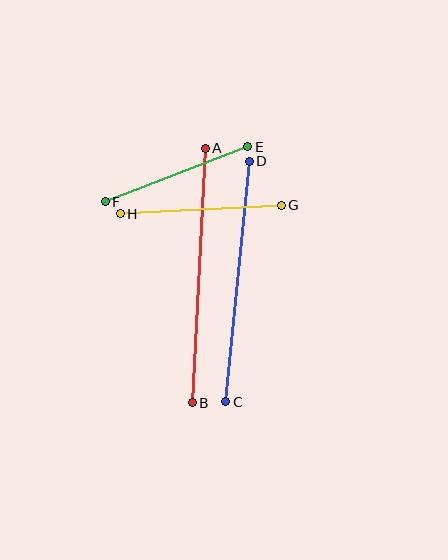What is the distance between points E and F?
The distance is approximately 153 pixels.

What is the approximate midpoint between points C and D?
The midpoint is at approximately (237, 282) pixels.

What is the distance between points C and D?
The distance is approximately 241 pixels.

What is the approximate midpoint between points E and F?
The midpoint is at approximately (177, 174) pixels.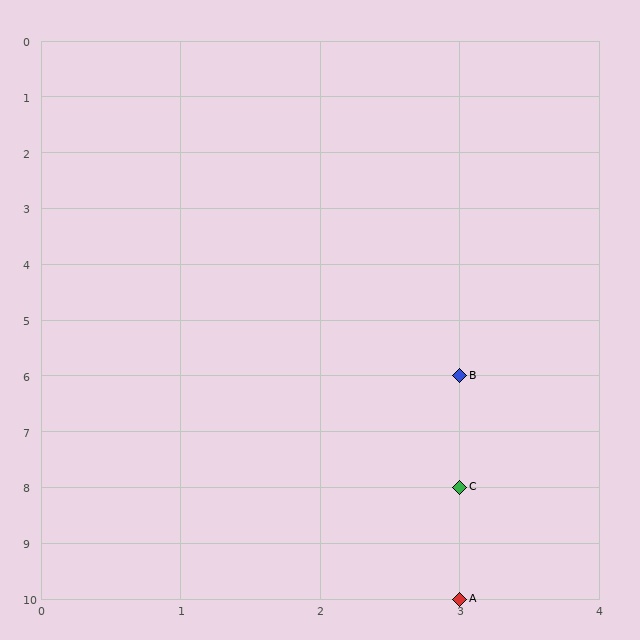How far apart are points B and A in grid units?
Points B and A are 4 rows apart.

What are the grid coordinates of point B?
Point B is at grid coordinates (3, 6).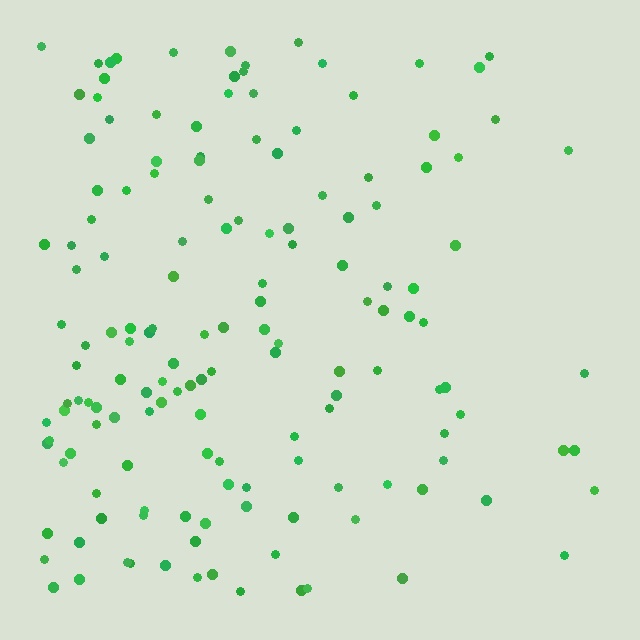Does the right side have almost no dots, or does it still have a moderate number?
Still a moderate number, just noticeably fewer than the left.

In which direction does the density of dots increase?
From right to left, with the left side densest.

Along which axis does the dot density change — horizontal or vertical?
Horizontal.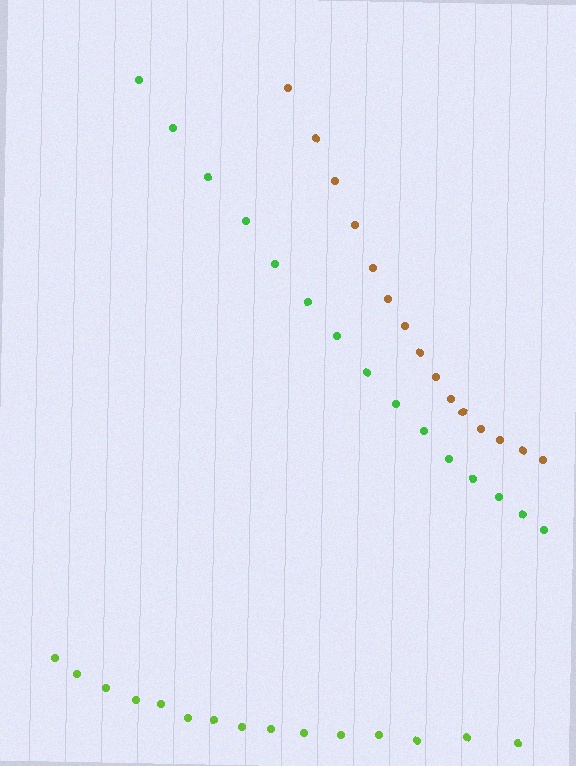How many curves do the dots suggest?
There are 3 distinct paths.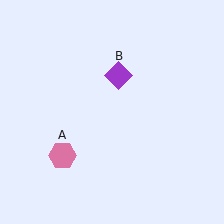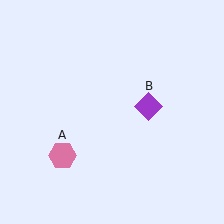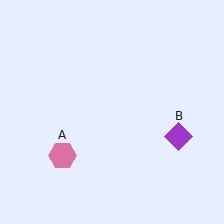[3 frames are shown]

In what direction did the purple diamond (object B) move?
The purple diamond (object B) moved down and to the right.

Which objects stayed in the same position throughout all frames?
Pink hexagon (object A) remained stationary.